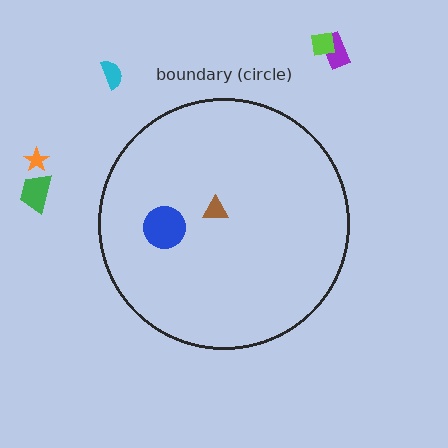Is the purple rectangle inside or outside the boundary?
Outside.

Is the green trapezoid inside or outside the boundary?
Outside.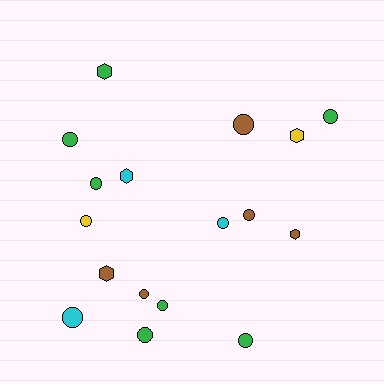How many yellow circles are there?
There is 1 yellow circle.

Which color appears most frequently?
Green, with 7 objects.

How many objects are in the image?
There are 17 objects.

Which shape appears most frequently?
Circle, with 12 objects.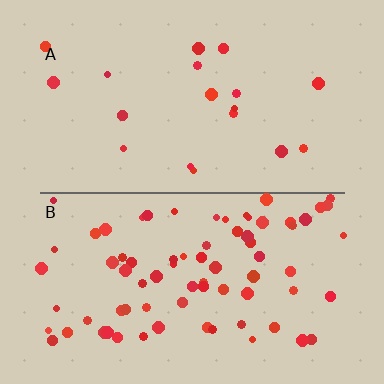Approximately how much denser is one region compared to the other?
Approximately 4.0× — region B over region A.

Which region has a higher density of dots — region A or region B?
B (the bottom).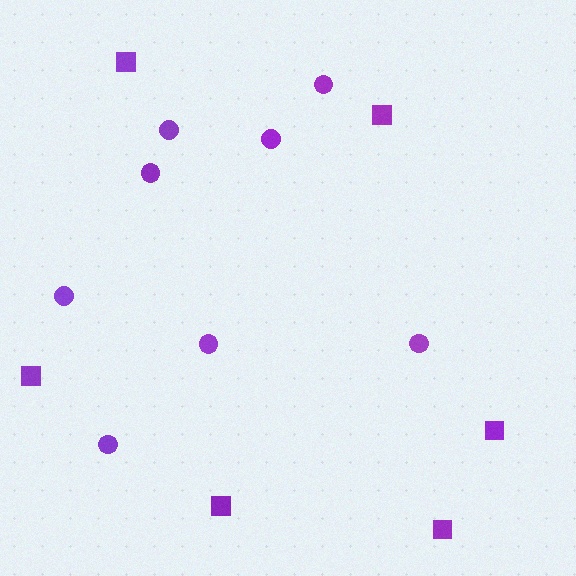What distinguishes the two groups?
There are 2 groups: one group of squares (6) and one group of circles (8).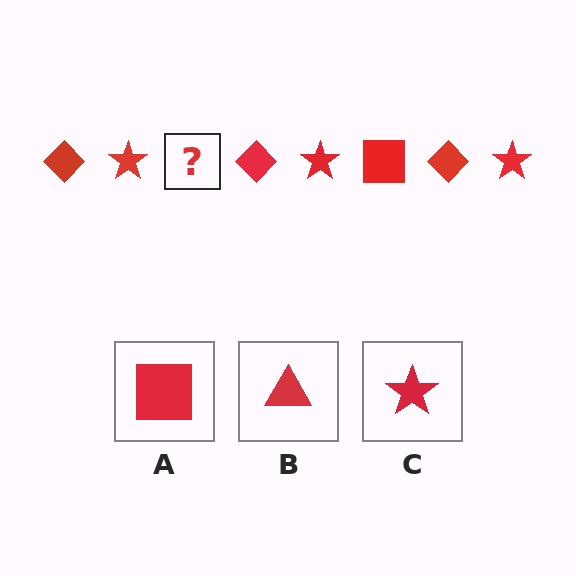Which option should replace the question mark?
Option A.